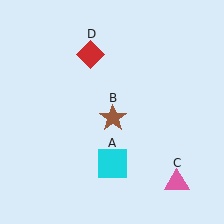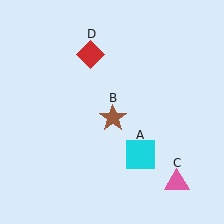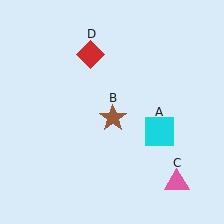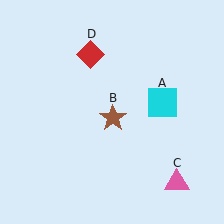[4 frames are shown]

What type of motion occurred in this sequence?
The cyan square (object A) rotated counterclockwise around the center of the scene.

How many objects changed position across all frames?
1 object changed position: cyan square (object A).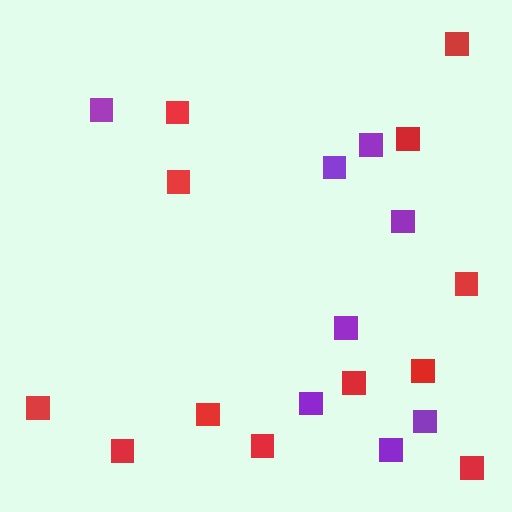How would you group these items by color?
There are 2 groups: one group of purple squares (8) and one group of red squares (12).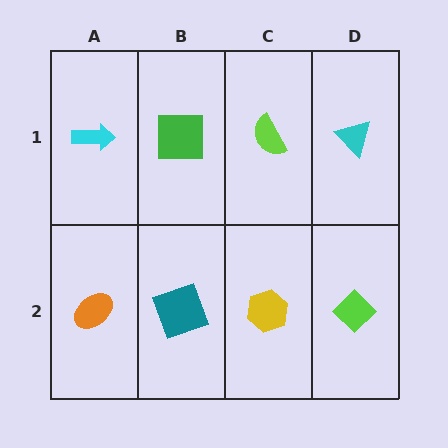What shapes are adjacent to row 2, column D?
A cyan triangle (row 1, column D), a yellow hexagon (row 2, column C).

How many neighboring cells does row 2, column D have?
2.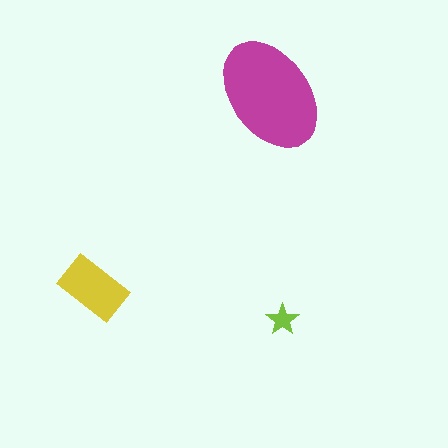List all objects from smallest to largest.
The lime star, the yellow rectangle, the magenta ellipse.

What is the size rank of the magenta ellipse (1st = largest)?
1st.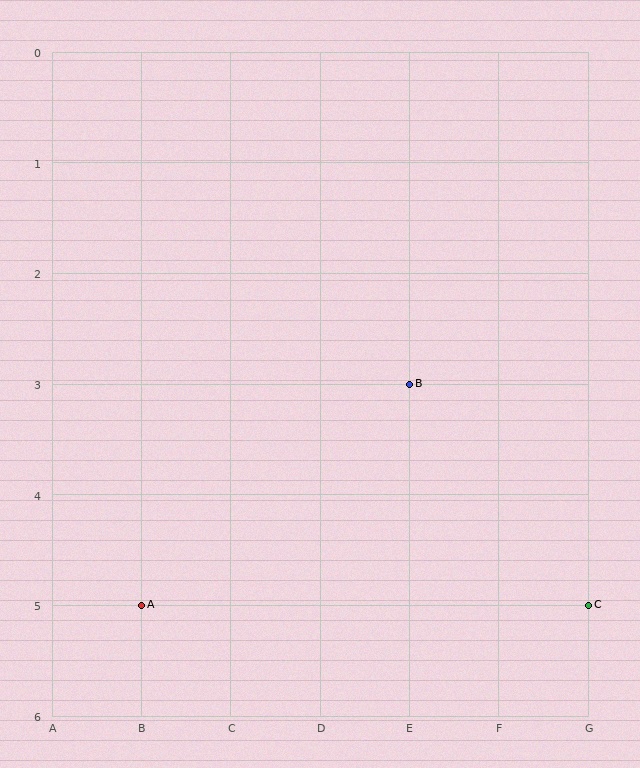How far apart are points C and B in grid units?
Points C and B are 2 columns and 2 rows apart (about 2.8 grid units diagonally).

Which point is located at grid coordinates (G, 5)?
Point C is at (G, 5).